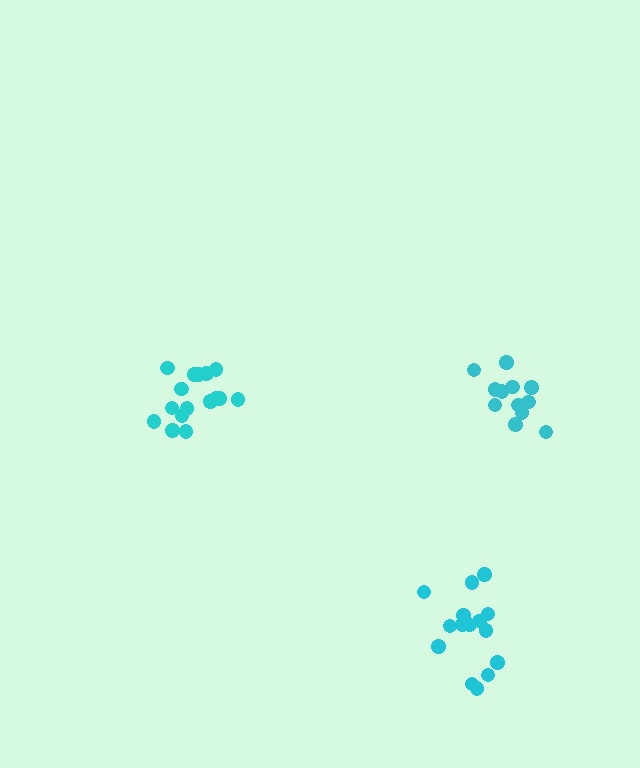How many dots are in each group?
Group 1: 12 dots, Group 2: 15 dots, Group 3: 16 dots (43 total).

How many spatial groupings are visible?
There are 3 spatial groupings.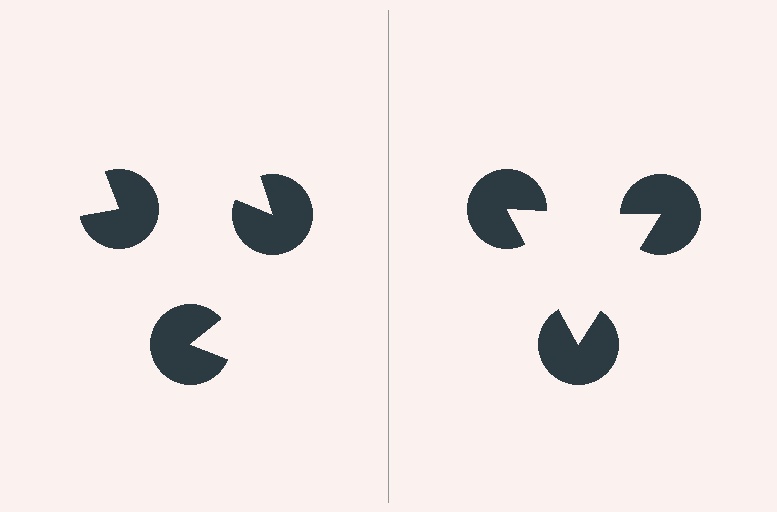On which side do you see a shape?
An illusory triangle appears on the right side. On the left side the wedge cuts are rotated, so no coherent shape forms.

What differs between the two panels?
The pac-man discs are positioned identically on both sides; only the wedge orientations differ. On the right they align to a triangle; on the left they are misaligned.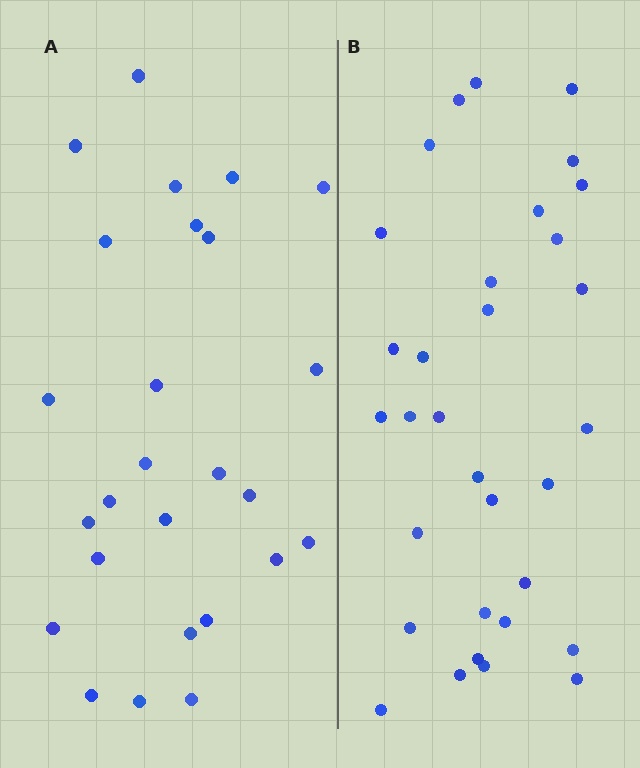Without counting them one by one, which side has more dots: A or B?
Region B (the right region) has more dots.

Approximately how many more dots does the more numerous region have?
Region B has about 6 more dots than region A.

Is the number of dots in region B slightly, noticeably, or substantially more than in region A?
Region B has only slightly more — the two regions are fairly close. The ratio is roughly 1.2 to 1.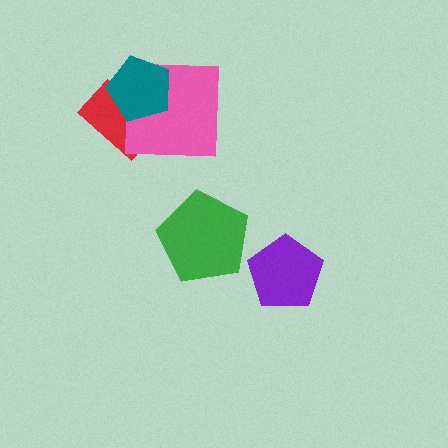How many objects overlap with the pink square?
2 objects overlap with the pink square.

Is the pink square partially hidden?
Yes, it is partially covered by another shape.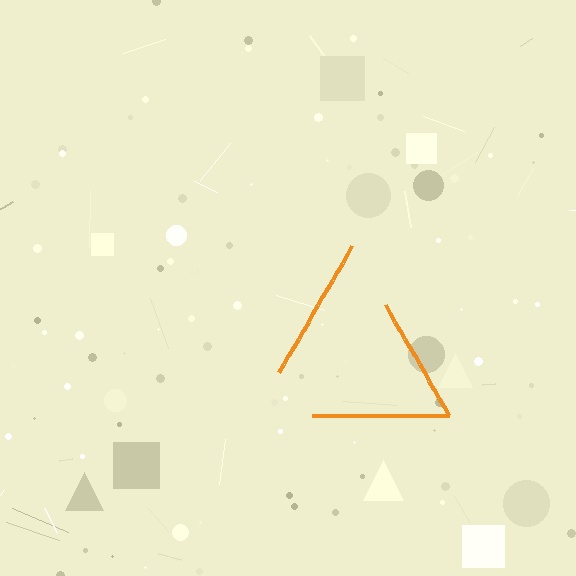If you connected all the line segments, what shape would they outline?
They would outline a triangle.